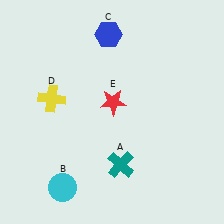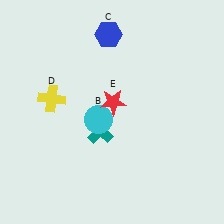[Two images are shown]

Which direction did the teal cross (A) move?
The teal cross (A) moved up.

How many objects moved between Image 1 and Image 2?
2 objects moved between the two images.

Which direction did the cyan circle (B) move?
The cyan circle (B) moved up.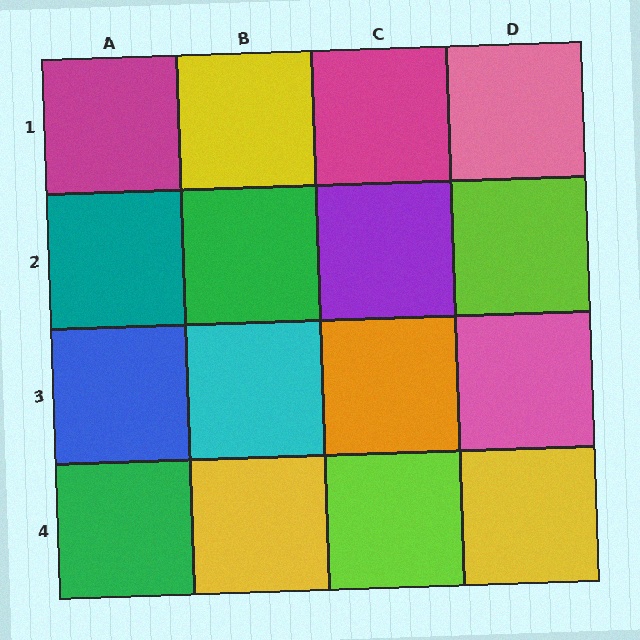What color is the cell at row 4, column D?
Yellow.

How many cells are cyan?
1 cell is cyan.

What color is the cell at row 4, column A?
Green.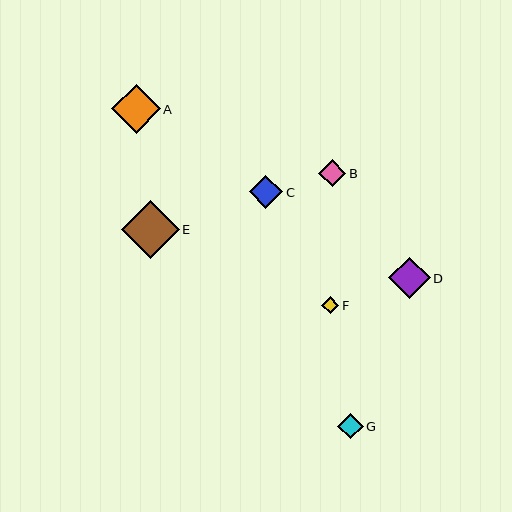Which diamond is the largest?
Diamond E is the largest with a size of approximately 58 pixels.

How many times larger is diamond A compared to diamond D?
Diamond A is approximately 1.2 times the size of diamond D.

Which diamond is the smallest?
Diamond F is the smallest with a size of approximately 17 pixels.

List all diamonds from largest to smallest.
From largest to smallest: E, A, D, C, B, G, F.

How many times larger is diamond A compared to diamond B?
Diamond A is approximately 1.8 times the size of diamond B.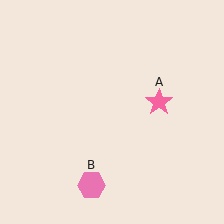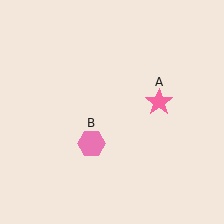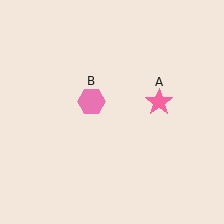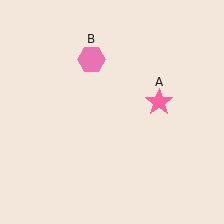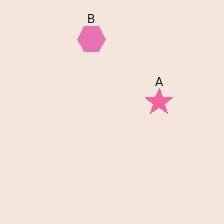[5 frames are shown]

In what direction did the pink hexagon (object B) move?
The pink hexagon (object B) moved up.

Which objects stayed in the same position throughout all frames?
Pink star (object A) remained stationary.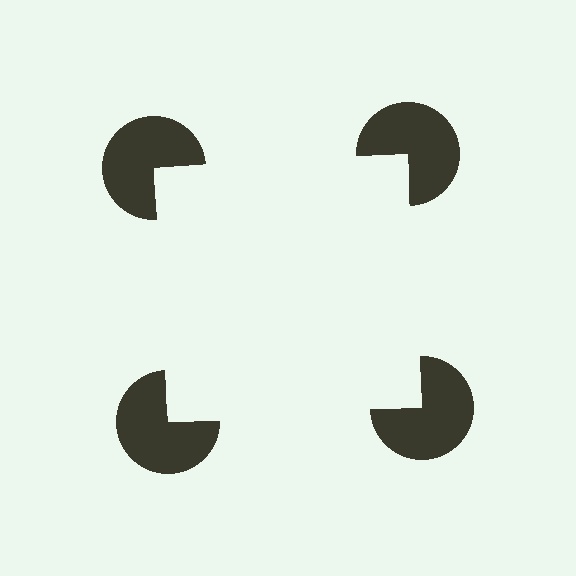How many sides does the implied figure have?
4 sides.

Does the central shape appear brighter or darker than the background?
It typically appears slightly brighter than the background, even though no actual brightness change is drawn.